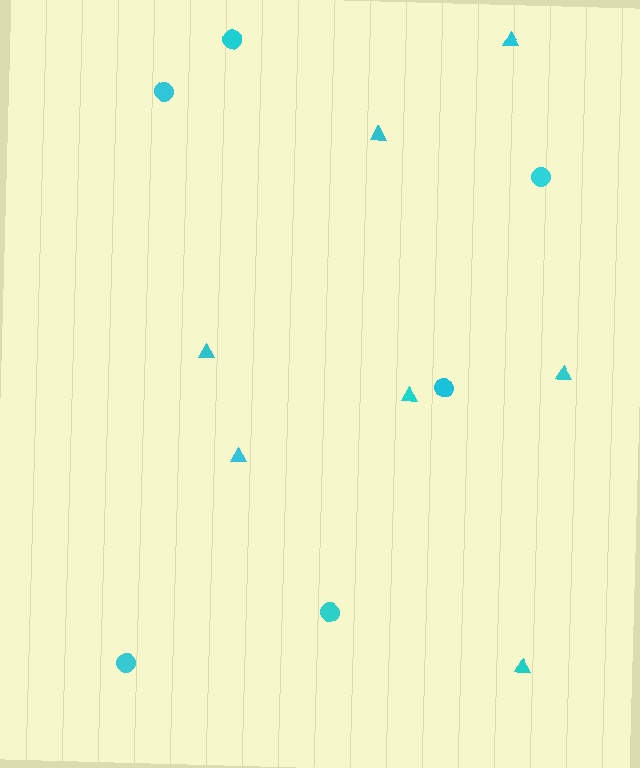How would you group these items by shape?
There are 2 groups: one group of triangles (7) and one group of circles (6).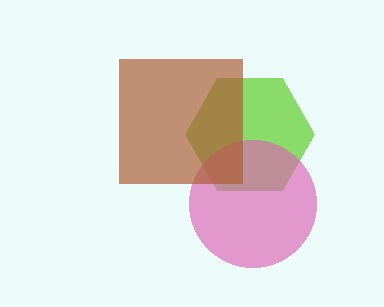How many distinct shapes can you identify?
There are 3 distinct shapes: a lime hexagon, a pink circle, a brown square.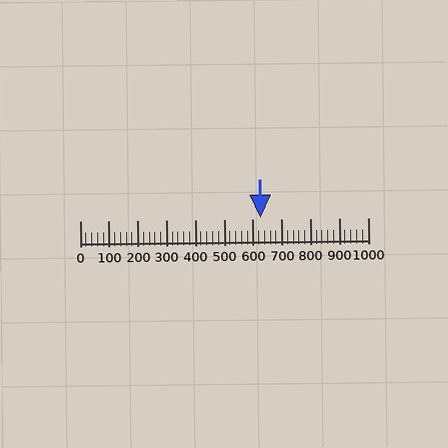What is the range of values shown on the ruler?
The ruler shows values from 0 to 1000.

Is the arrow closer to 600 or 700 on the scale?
The arrow is closer to 600.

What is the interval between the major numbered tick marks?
The major tick marks are spaced 100 units apart.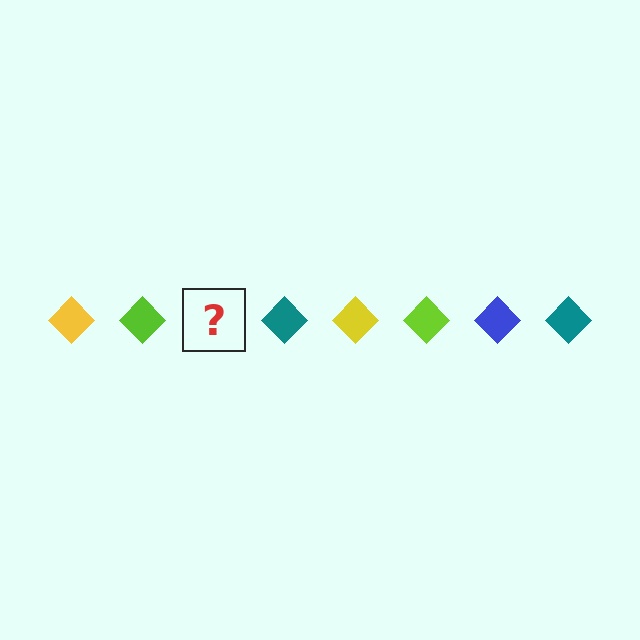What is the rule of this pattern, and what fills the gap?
The rule is that the pattern cycles through yellow, lime, blue, teal diamonds. The gap should be filled with a blue diamond.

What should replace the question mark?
The question mark should be replaced with a blue diamond.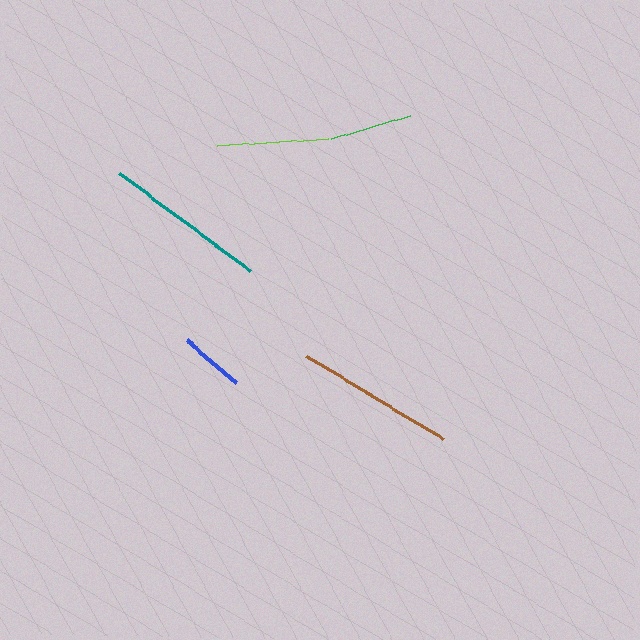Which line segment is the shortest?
The blue line is the shortest at approximately 65 pixels.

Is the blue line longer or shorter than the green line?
The green line is longer than the blue line.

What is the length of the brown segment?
The brown segment is approximately 160 pixels long.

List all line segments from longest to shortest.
From longest to shortest: teal, brown, lime, green, blue.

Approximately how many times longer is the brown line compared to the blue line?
The brown line is approximately 2.5 times the length of the blue line.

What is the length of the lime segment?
The lime segment is approximately 111 pixels long.